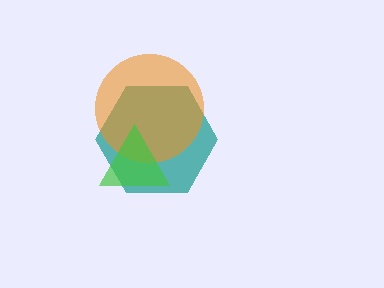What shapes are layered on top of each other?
The layered shapes are: a teal hexagon, an orange circle, a green triangle.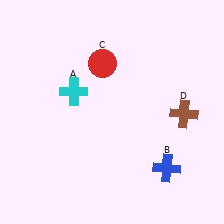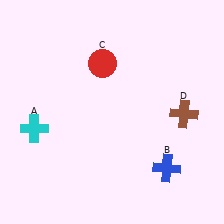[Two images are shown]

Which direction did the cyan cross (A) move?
The cyan cross (A) moved left.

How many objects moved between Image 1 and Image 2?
1 object moved between the two images.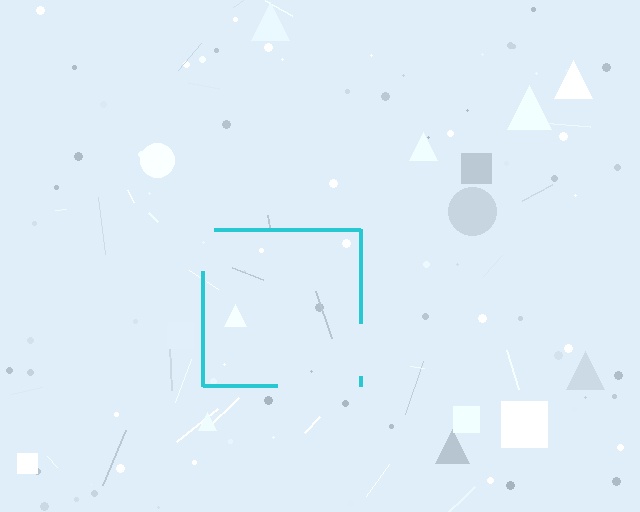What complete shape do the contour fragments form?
The contour fragments form a square.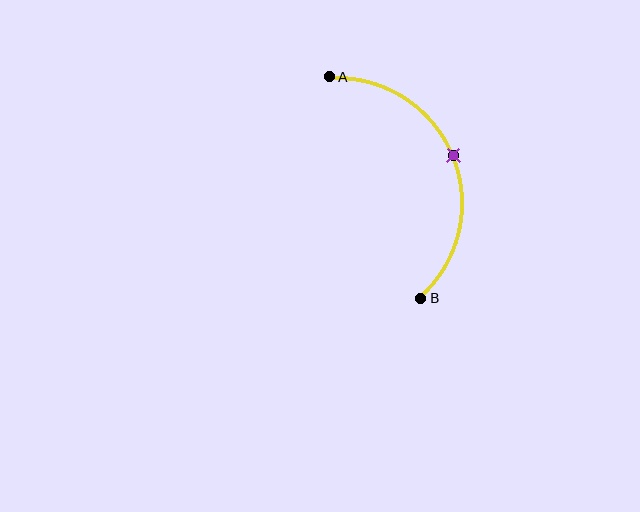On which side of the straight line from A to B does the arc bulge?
The arc bulges to the right of the straight line connecting A and B.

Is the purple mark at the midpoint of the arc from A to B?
Yes. The purple mark lies on the arc at equal arc-length from both A and B — it is the arc midpoint.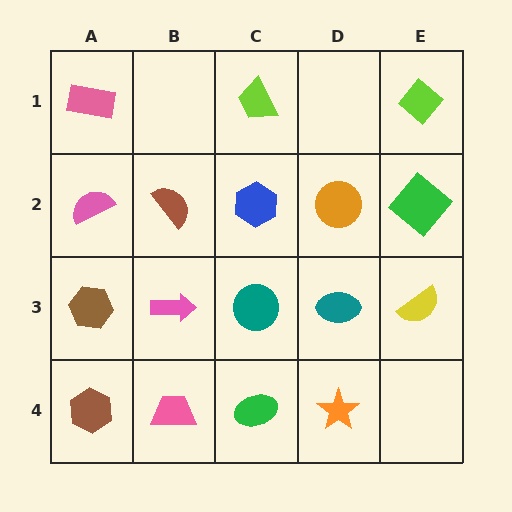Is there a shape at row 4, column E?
No, that cell is empty.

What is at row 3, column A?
A brown hexagon.